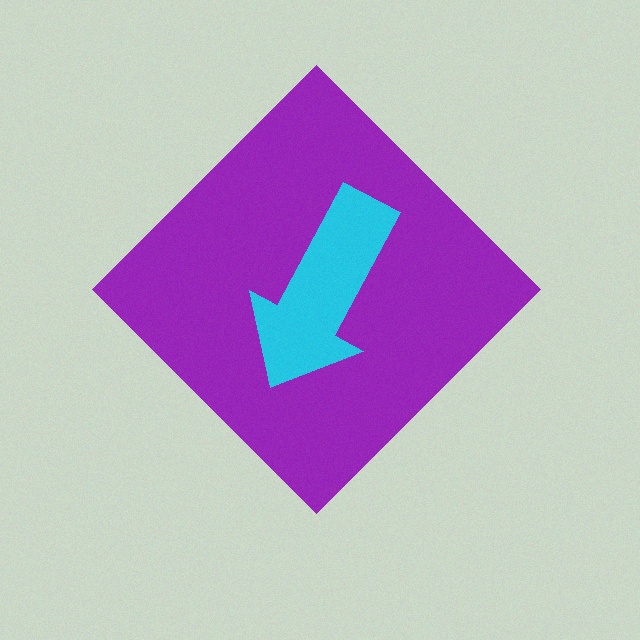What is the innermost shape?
The cyan arrow.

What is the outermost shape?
The purple diamond.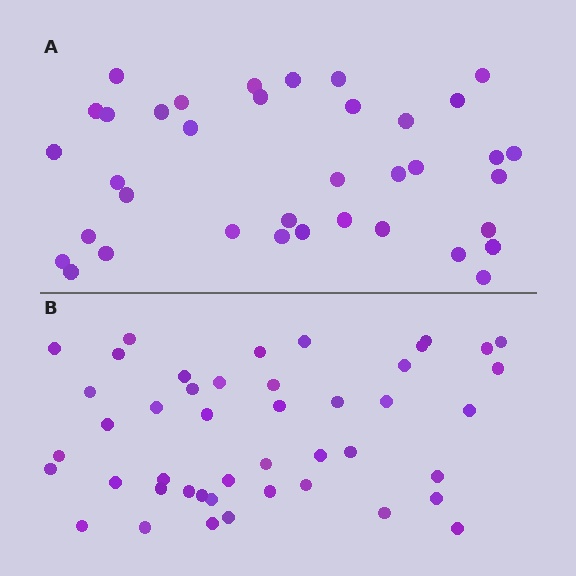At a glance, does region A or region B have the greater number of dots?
Region B (the bottom region) has more dots.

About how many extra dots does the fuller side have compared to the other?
Region B has roughly 8 or so more dots than region A.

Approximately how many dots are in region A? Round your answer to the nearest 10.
About 40 dots. (The exact count is 37, which rounds to 40.)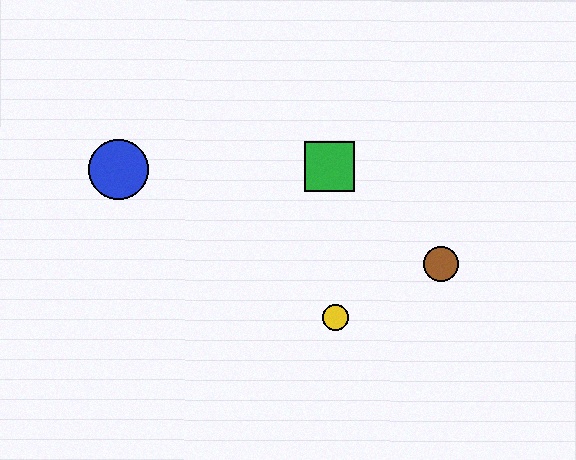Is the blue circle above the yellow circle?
Yes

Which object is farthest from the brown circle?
The blue circle is farthest from the brown circle.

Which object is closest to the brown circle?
The yellow circle is closest to the brown circle.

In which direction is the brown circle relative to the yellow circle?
The brown circle is to the right of the yellow circle.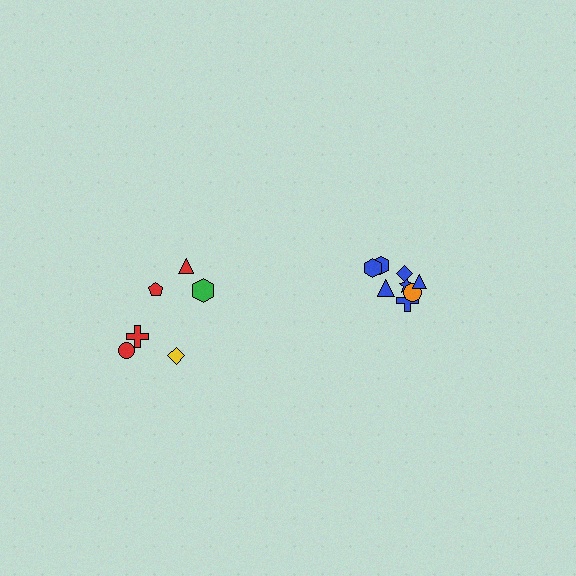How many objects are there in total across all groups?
There are 14 objects.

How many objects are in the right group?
There are 8 objects.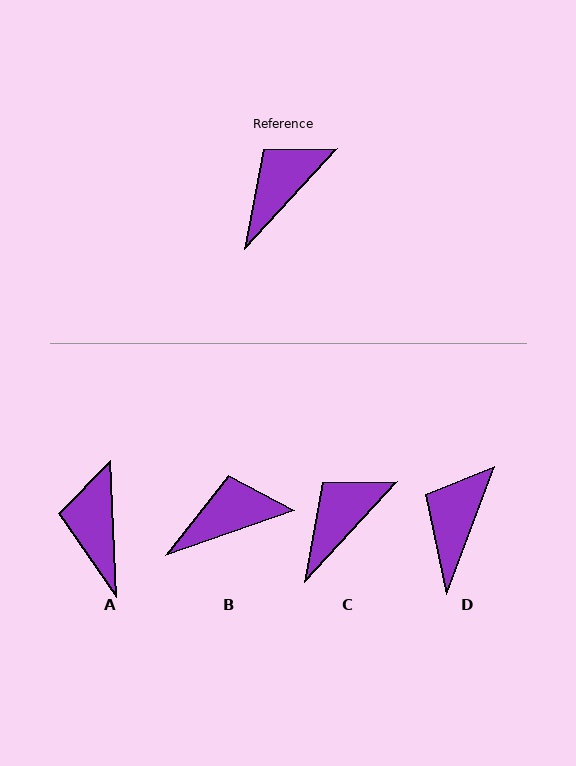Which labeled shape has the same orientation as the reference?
C.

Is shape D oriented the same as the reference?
No, it is off by about 22 degrees.